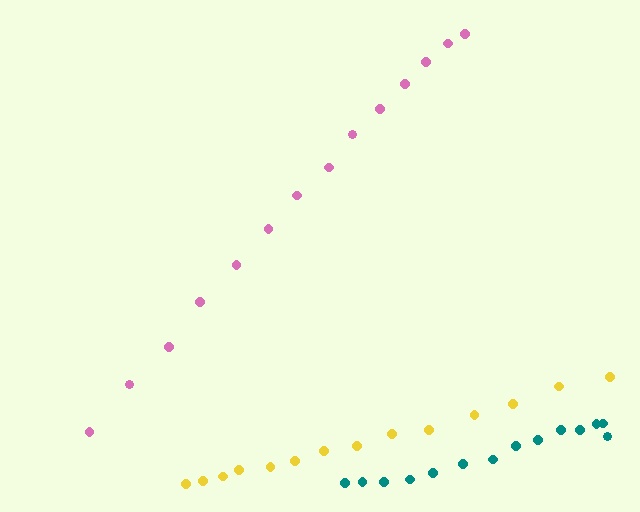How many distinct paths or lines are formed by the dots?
There are 3 distinct paths.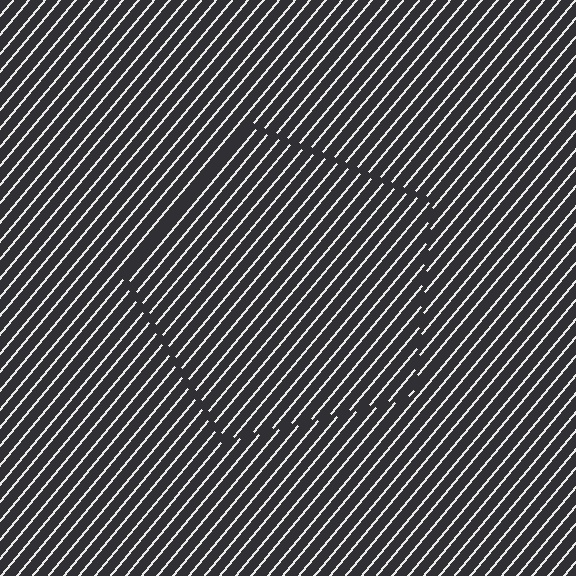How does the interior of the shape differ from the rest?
The interior of the shape contains the same grating, shifted by half a period — the contour is defined by the phase discontinuity where line-ends from the inner and outer gratings abut.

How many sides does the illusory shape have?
5 sides — the line-ends trace a pentagon.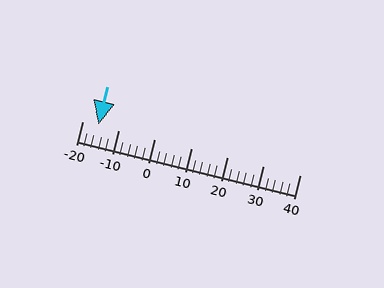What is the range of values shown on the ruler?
The ruler shows values from -20 to 40.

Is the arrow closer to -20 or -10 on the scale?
The arrow is closer to -20.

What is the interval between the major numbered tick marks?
The major tick marks are spaced 10 units apart.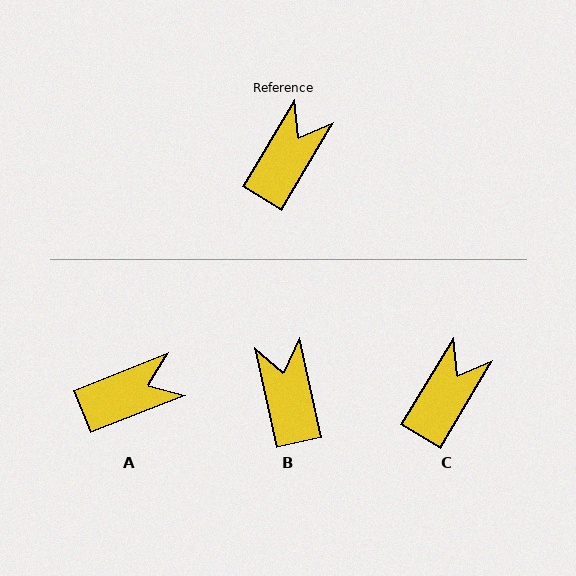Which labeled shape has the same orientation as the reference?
C.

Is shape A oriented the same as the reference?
No, it is off by about 38 degrees.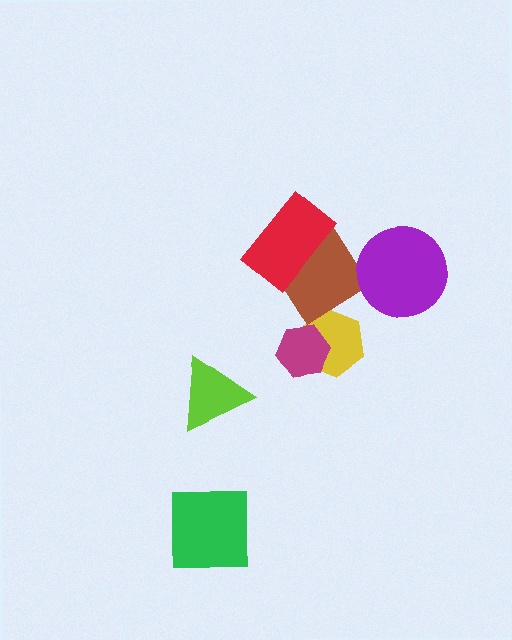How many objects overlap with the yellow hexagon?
1 object overlaps with the yellow hexagon.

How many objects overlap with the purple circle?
0 objects overlap with the purple circle.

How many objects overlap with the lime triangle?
0 objects overlap with the lime triangle.